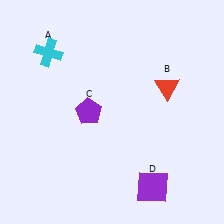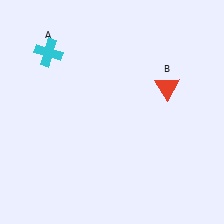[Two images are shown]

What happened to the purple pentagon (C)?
The purple pentagon (C) was removed in Image 2. It was in the top-left area of Image 1.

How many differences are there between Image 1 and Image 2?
There are 2 differences between the two images.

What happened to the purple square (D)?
The purple square (D) was removed in Image 2. It was in the bottom-right area of Image 1.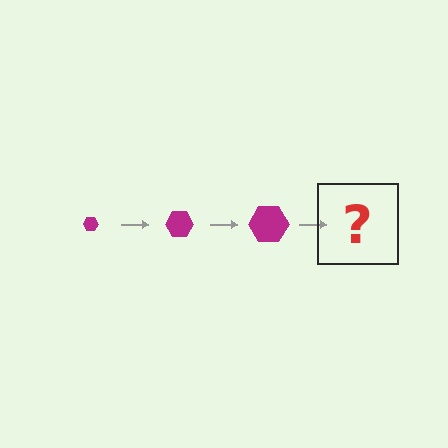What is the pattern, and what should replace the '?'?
The pattern is that the hexagon gets progressively larger each step. The '?' should be a magenta hexagon, larger than the previous one.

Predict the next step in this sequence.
The next step is a magenta hexagon, larger than the previous one.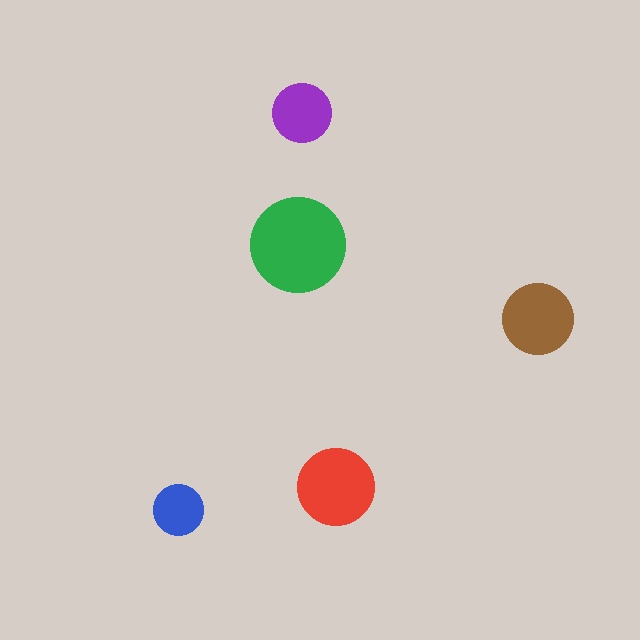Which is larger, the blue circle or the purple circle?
The purple one.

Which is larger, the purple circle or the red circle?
The red one.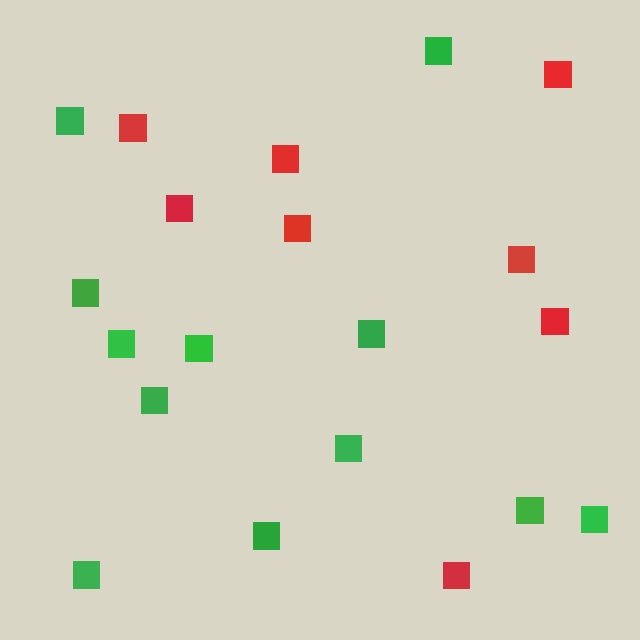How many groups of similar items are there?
There are 2 groups: one group of red squares (8) and one group of green squares (12).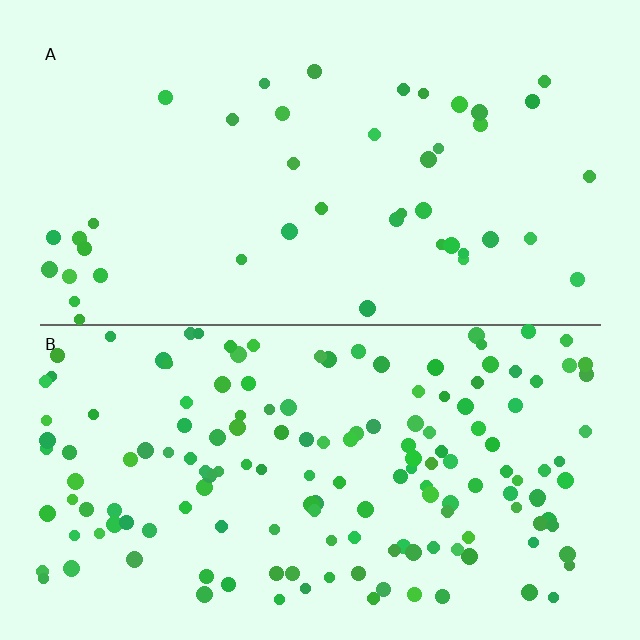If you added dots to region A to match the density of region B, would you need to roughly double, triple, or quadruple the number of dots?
Approximately quadruple.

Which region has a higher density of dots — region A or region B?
B (the bottom).